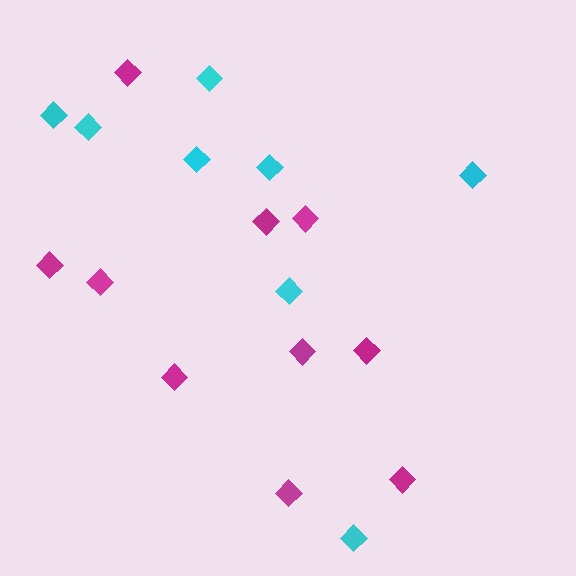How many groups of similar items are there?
There are 2 groups: one group of cyan diamonds (8) and one group of magenta diamonds (10).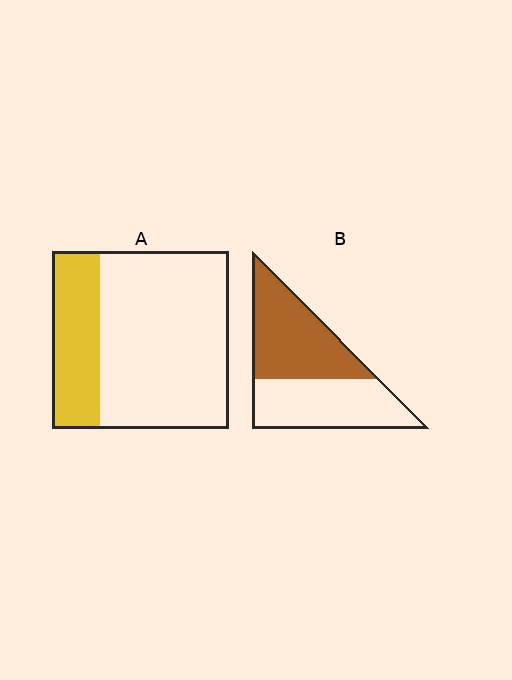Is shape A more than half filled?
No.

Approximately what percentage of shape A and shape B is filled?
A is approximately 25% and B is approximately 50%.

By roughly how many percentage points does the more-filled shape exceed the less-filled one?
By roughly 25 percentage points (B over A).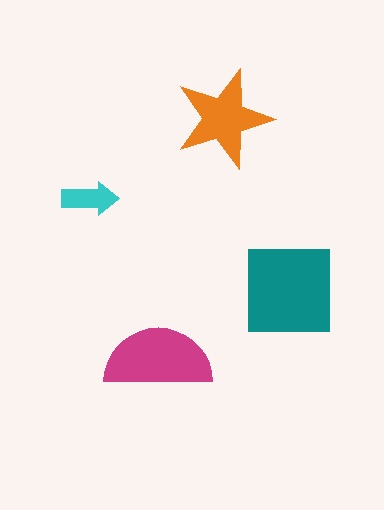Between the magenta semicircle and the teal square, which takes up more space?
The teal square.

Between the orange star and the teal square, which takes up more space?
The teal square.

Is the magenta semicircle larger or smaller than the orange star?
Larger.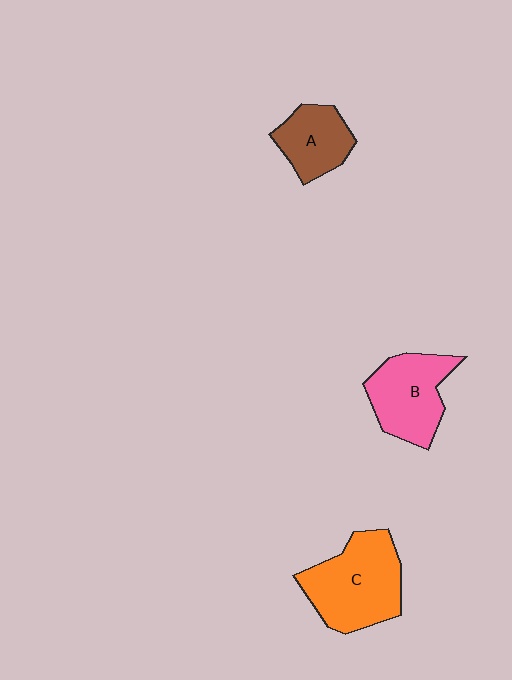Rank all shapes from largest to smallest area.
From largest to smallest: C (orange), B (pink), A (brown).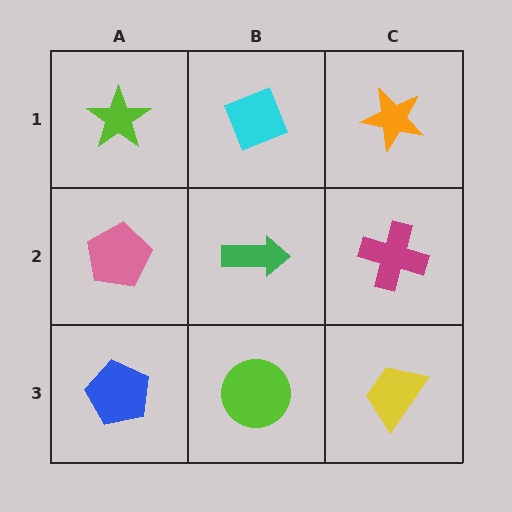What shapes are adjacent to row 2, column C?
An orange star (row 1, column C), a yellow trapezoid (row 3, column C), a green arrow (row 2, column B).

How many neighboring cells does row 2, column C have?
3.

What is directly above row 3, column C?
A magenta cross.